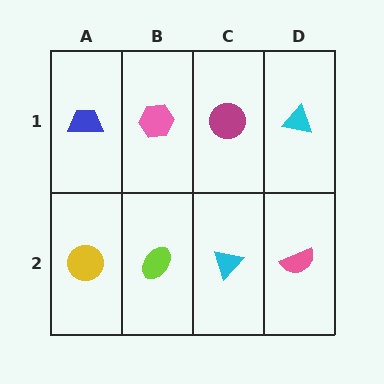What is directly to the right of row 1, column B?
A magenta circle.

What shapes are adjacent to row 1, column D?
A pink semicircle (row 2, column D), a magenta circle (row 1, column C).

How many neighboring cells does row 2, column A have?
2.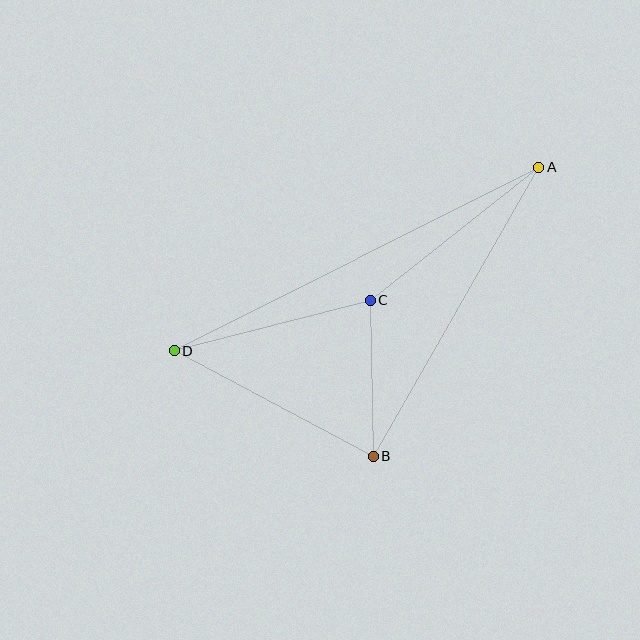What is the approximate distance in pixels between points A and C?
The distance between A and C is approximately 215 pixels.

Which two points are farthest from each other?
Points A and D are farthest from each other.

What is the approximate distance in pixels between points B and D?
The distance between B and D is approximately 225 pixels.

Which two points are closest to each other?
Points B and C are closest to each other.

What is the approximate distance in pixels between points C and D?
The distance between C and D is approximately 203 pixels.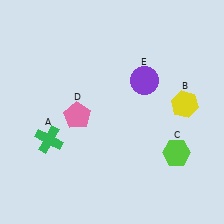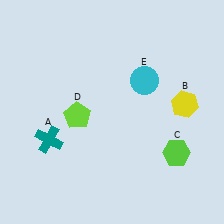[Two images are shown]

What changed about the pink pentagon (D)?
In Image 1, D is pink. In Image 2, it changed to lime.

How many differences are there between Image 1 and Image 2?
There are 3 differences between the two images.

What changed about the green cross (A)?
In Image 1, A is green. In Image 2, it changed to teal.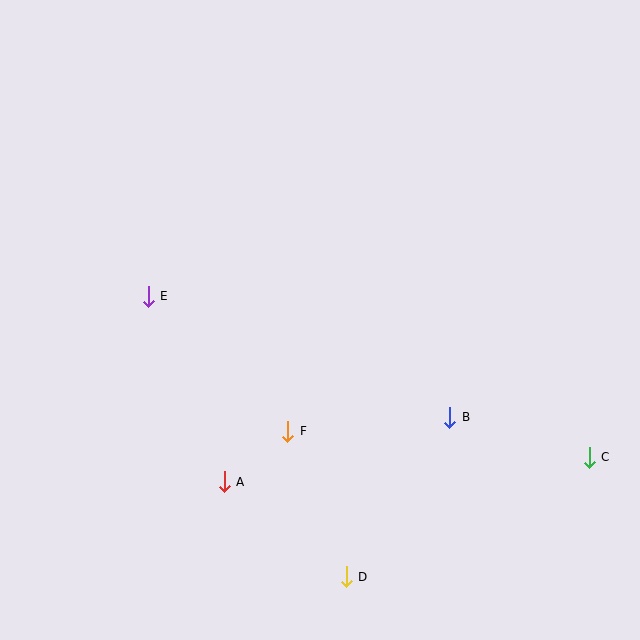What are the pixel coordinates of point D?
Point D is at (346, 577).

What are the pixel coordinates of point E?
Point E is at (148, 296).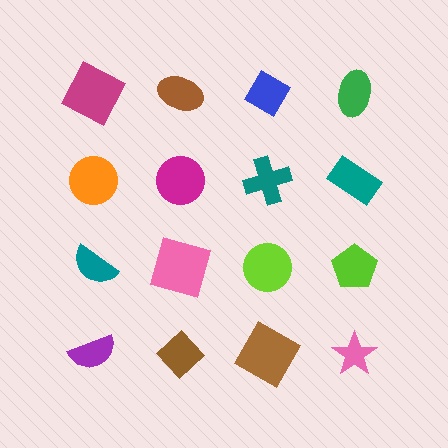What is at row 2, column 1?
An orange circle.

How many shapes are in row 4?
4 shapes.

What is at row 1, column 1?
A magenta square.